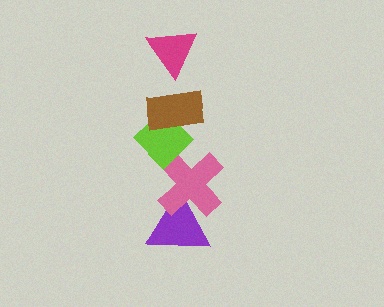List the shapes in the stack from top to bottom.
From top to bottom: the magenta triangle, the brown rectangle, the lime diamond, the pink cross, the purple triangle.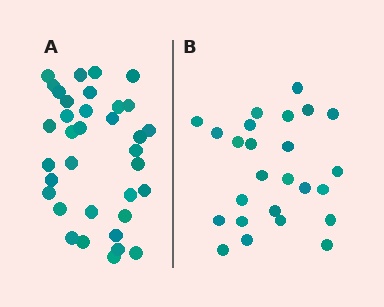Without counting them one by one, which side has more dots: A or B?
Region A (the left region) has more dots.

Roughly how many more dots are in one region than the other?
Region A has roughly 10 or so more dots than region B.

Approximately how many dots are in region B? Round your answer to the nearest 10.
About 20 dots. (The exact count is 25, which rounds to 20.)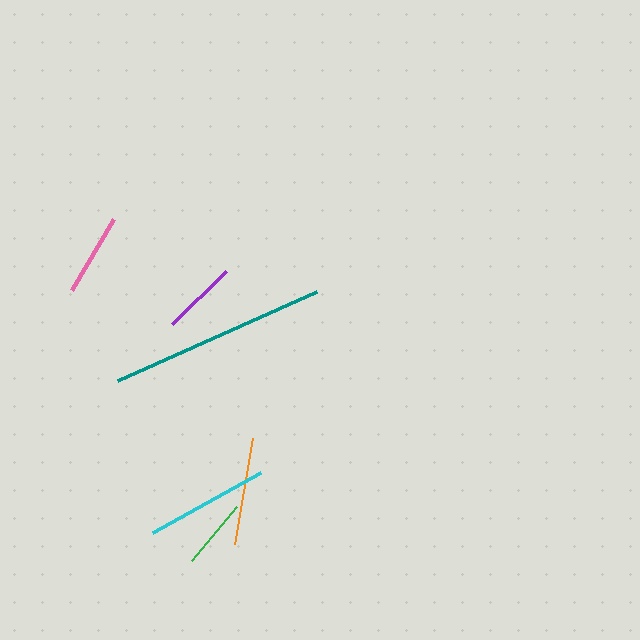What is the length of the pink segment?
The pink segment is approximately 83 pixels long.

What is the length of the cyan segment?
The cyan segment is approximately 124 pixels long.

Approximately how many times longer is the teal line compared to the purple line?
The teal line is approximately 2.9 times the length of the purple line.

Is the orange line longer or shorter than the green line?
The orange line is longer than the green line.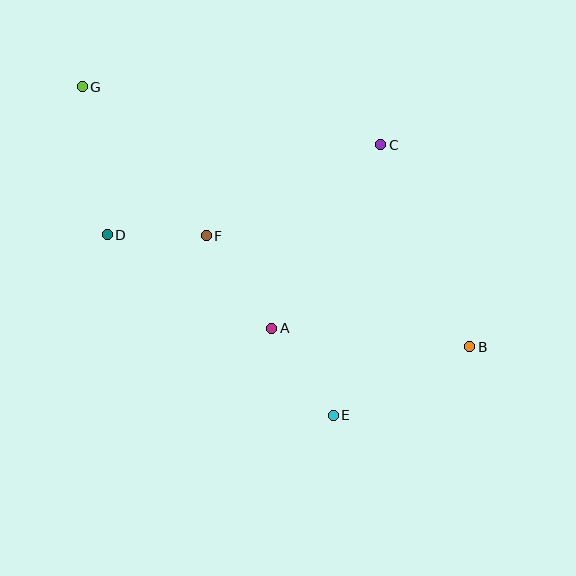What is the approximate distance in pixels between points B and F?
The distance between B and F is approximately 286 pixels.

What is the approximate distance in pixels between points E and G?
The distance between E and G is approximately 414 pixels.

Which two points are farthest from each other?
Points B and G are farthest from each other.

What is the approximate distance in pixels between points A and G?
The distance between A and G is approximately 307 pixels.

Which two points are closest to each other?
Points D and F are closest to each other.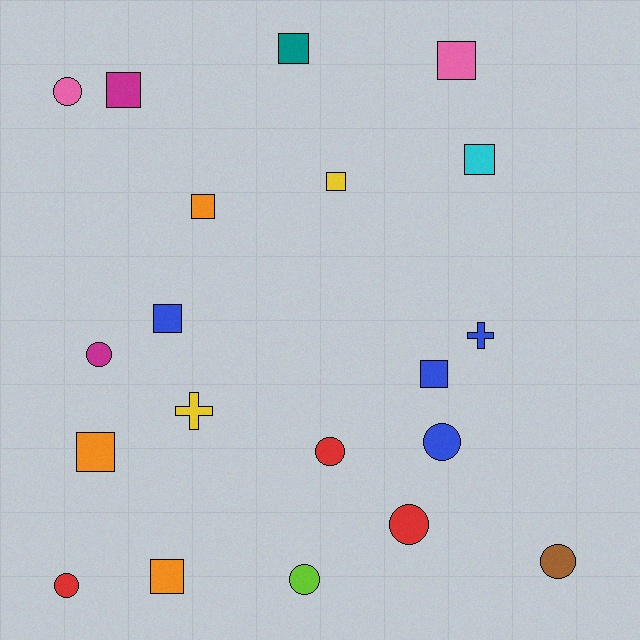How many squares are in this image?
There are 10 squares.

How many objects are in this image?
There are 20 objects.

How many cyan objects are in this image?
There is 1 cyan object.